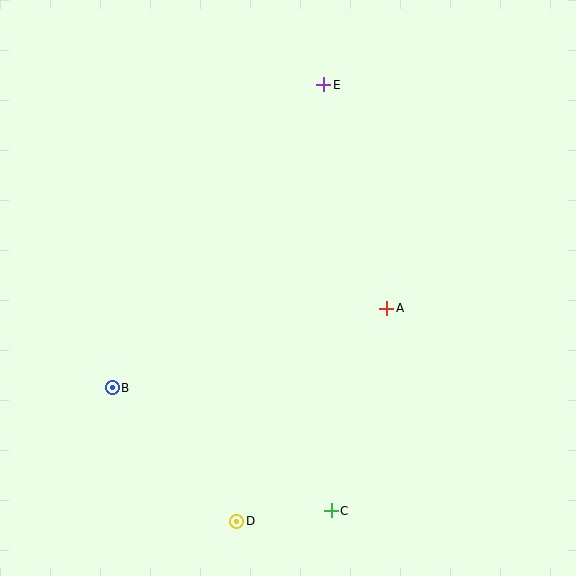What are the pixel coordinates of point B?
Point B is at (112, 388).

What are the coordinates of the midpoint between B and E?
The midpoint between B and E is at (218, 236).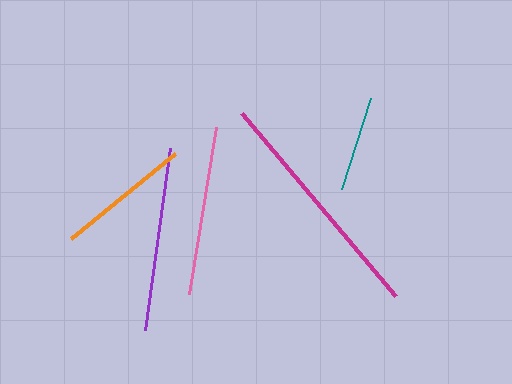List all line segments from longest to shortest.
From longest to shortest: magenta, purple, pink, orange, teal.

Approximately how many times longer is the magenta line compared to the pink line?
The magenta line is approximately 1.4 times the length of the pink line.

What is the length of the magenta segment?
The magenta segment is approximately 239 pixels long.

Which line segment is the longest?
The magenta line is the longest at approximately 239 pixels.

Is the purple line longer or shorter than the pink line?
The purple line is longer than the pink line.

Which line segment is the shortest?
The teal line is the shortest at approximately 96 pixels.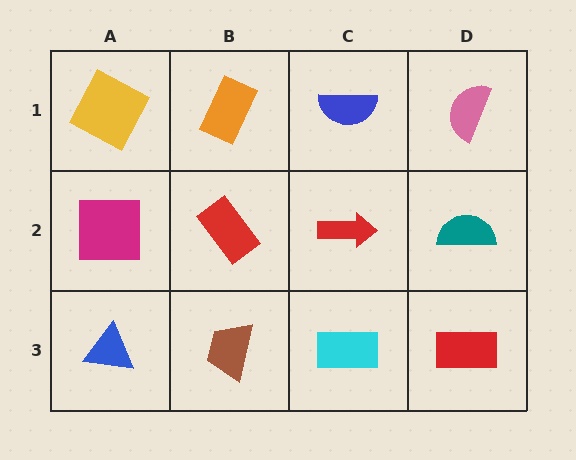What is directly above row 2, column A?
A yellow square.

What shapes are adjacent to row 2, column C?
A blue semicircle (row 1, column C), a cyan rectangle (row 3, column C), a red rectangle (row 2, column B), a teal semicircle (row 2, column D).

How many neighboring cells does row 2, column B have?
4.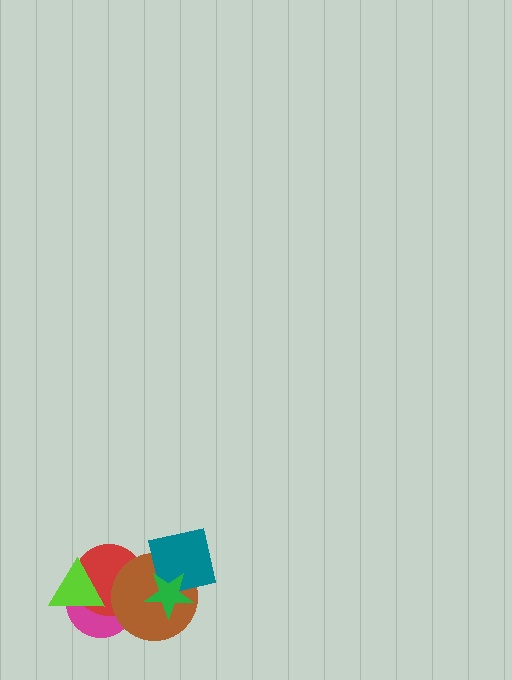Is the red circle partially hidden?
Yes, it is partially covered by another shape.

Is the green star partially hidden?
No, no other shape covers it.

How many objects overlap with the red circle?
3 objects overlap with the red circle.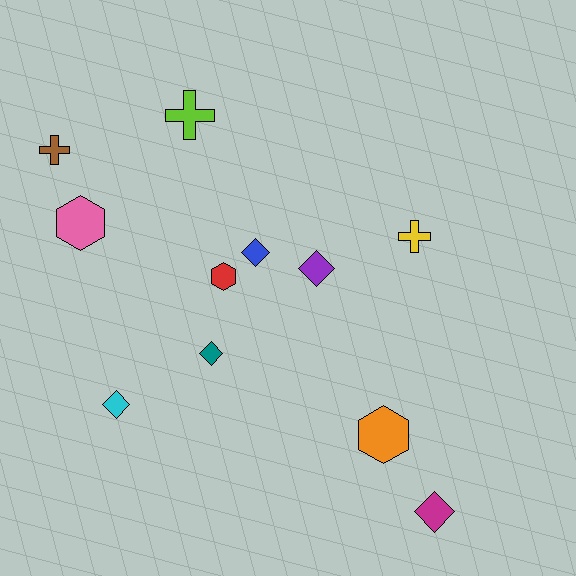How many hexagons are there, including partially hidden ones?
There are 3 hexagons.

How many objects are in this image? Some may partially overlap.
There are 11 objects.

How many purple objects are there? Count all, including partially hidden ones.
There is 1 purple object.